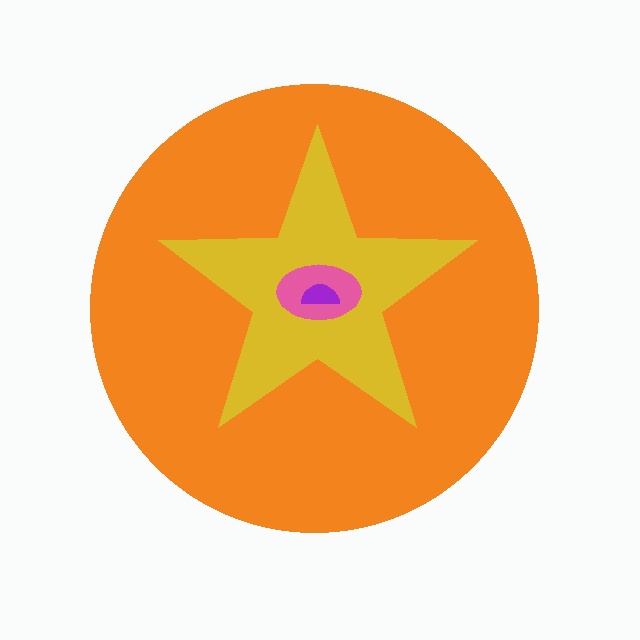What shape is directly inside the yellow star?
The pink ellipse.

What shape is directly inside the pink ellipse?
The purple semicircle.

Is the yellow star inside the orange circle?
Yes.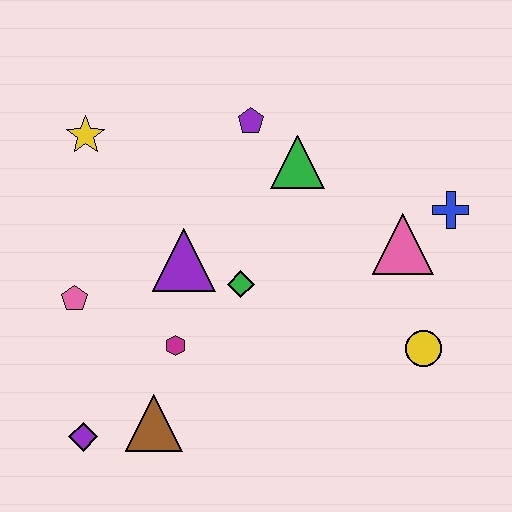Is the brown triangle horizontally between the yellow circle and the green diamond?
No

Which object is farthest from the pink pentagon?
The blue cross is farthest from the pink pentagon.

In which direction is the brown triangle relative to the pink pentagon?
The brown triangle is below the pink pentagon.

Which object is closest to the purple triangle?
The green diamond is closest to the purple triangle.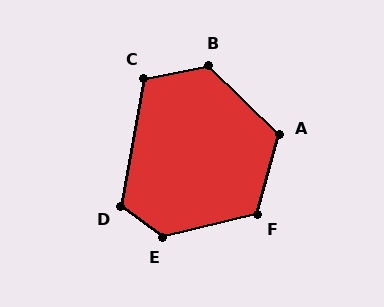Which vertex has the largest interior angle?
E, at approximately 130 degrees.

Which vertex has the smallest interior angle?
C, at approximately 111 degrees.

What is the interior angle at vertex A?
Approximately 119 degrees (obtuse).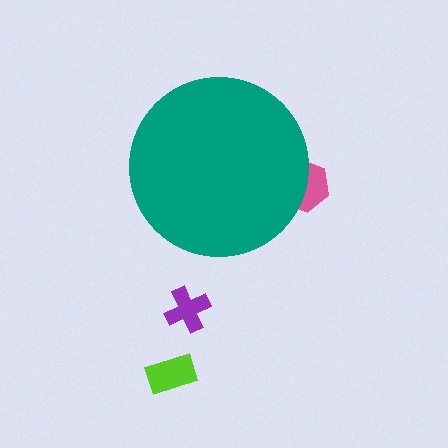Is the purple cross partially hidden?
No, the purple cross is fully visible.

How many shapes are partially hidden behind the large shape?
1 shape is partially hidden.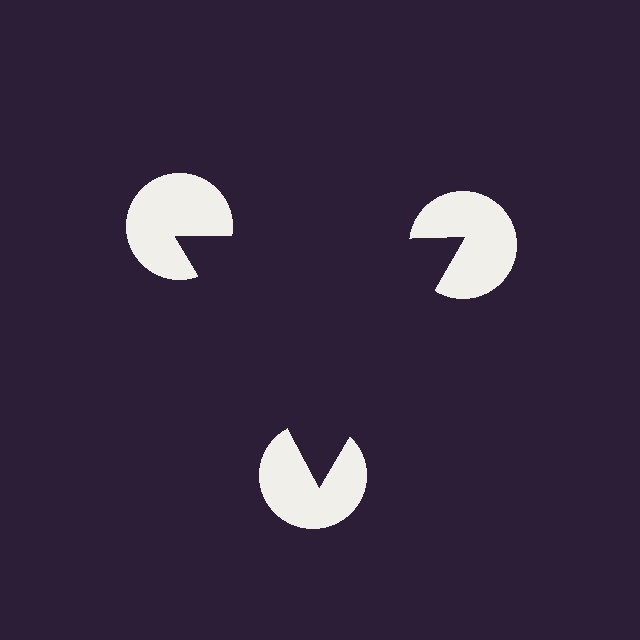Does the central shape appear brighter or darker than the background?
It typically appears slightly darker than the background, even though no actual brightness change is drawn.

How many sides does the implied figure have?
3 sides.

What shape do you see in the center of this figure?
An illusory triangle — its edges are inferred from the aligned wedge cuts in the pac-man discs, not physically drawn.